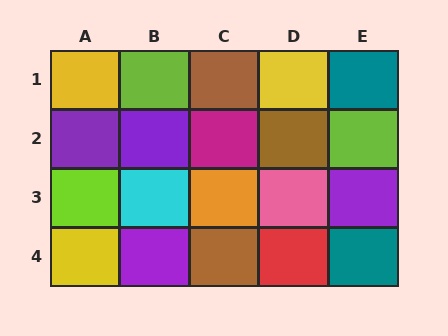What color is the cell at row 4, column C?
Brown.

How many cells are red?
1 cell is red.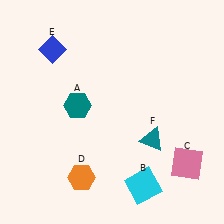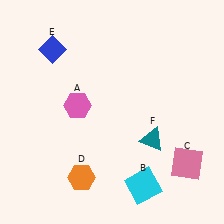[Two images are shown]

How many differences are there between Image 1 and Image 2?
There is 1 difference between the two images.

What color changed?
The hexagon (A) changed from teal in Image 1 to pink in Image 2.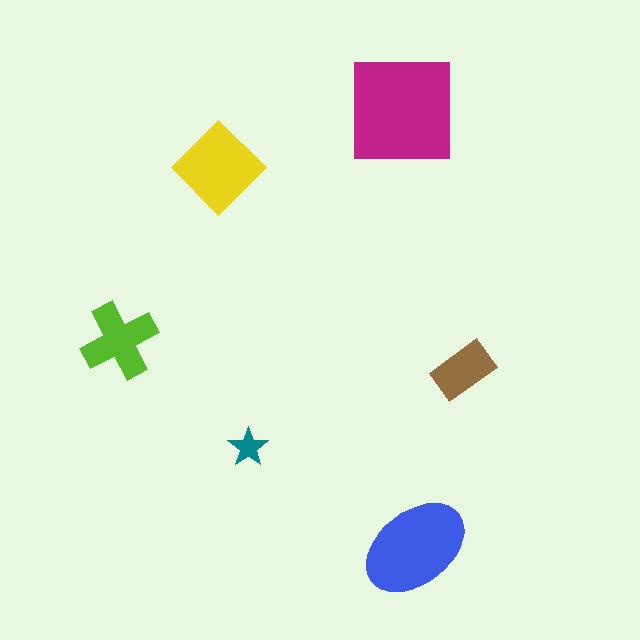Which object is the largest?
The magenta square.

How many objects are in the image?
There are 6 objects in the image.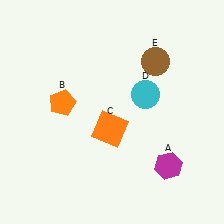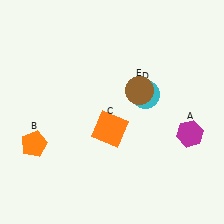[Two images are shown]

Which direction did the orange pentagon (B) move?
The orange pentagon (B) moved down.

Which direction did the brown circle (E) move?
The brown circle (E) moved down.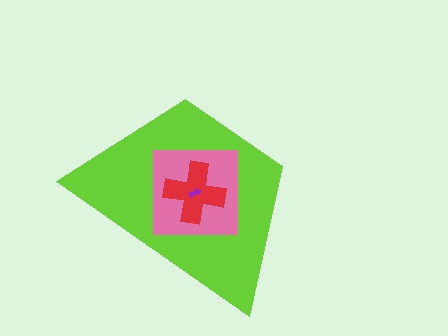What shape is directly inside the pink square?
The red cross.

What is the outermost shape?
The lime trapezoid.